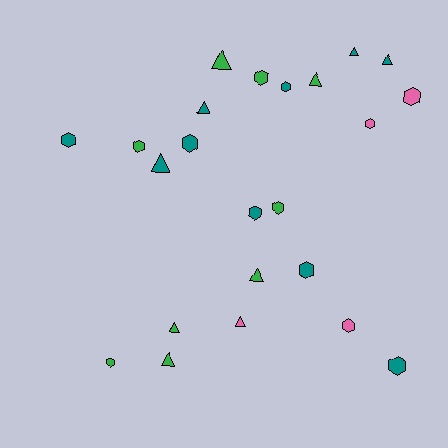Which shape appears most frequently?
Hexagon, with 13 objects.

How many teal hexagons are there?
There are 6 teal hexagons.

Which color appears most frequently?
Teal, with 10 objects.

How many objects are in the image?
There are 23 objects.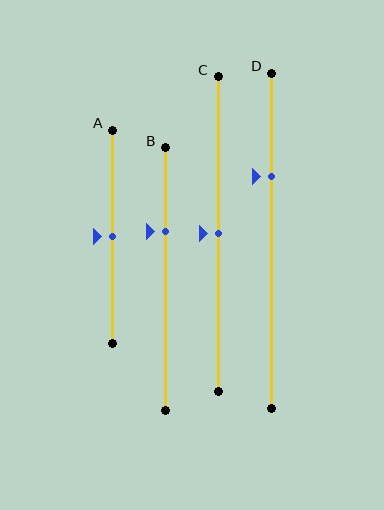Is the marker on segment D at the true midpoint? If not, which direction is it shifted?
No, the marker on segment D is shifted upward by about 19% of the segment length.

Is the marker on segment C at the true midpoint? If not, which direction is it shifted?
Yes, the marker on segment C is at the true midpoint.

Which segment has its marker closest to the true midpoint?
Segment A has its marker closest to the true midpoint.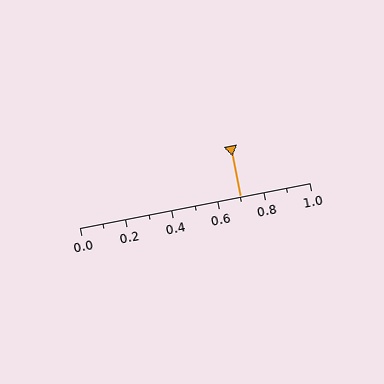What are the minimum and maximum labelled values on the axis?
The axis runs from 0.0 to 1.0.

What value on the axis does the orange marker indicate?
The marker indicates approximately 0.7.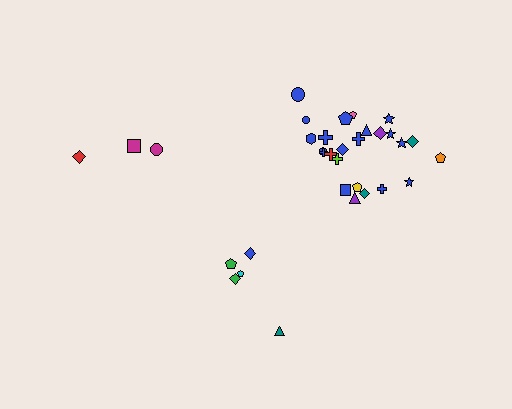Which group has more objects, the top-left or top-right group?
The top-right group.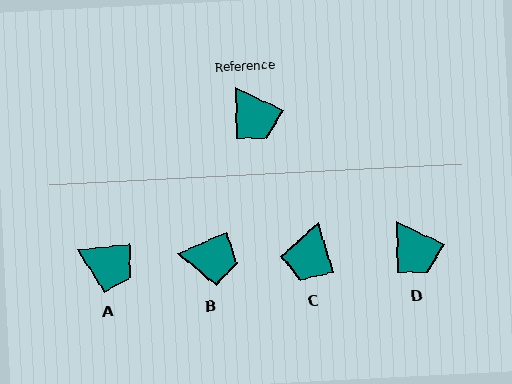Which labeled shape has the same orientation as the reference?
D.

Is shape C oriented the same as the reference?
No, it is off by about 49 degrees.